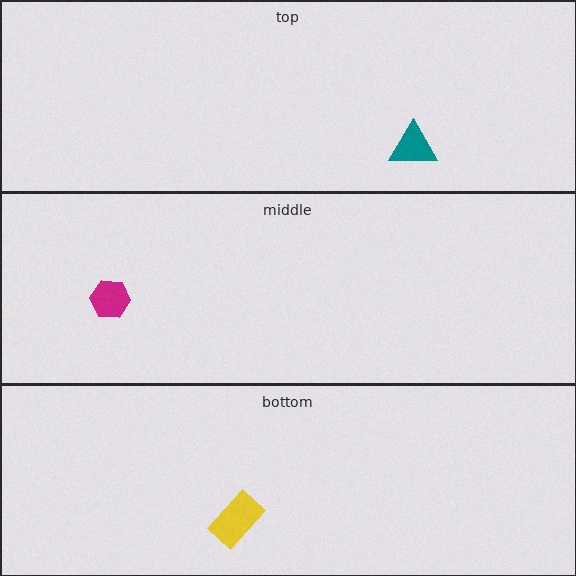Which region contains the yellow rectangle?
The bottom region.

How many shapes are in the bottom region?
1.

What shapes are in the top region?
The teal triangle.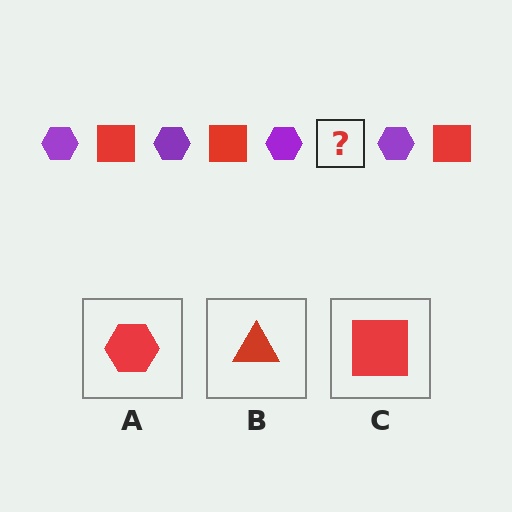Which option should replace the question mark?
Option C.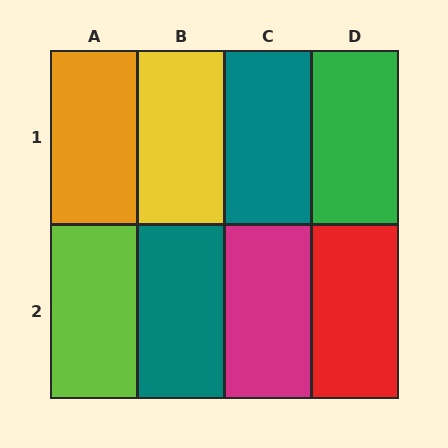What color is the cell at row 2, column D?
Red.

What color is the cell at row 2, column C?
Magenta.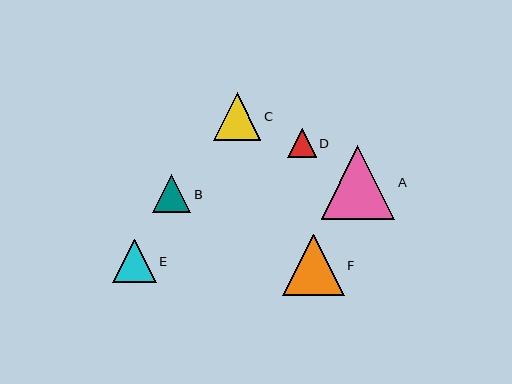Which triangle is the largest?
Triangle A is the largest with a size of approximately 74 pixels.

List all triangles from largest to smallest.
From largest to smallest: A, F, C, E, B, D.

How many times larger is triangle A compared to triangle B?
Triangle A is approximately 1.9 times the size of triangle B.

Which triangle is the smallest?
Triangle D is the smallest with a size of approximately 28 pixels.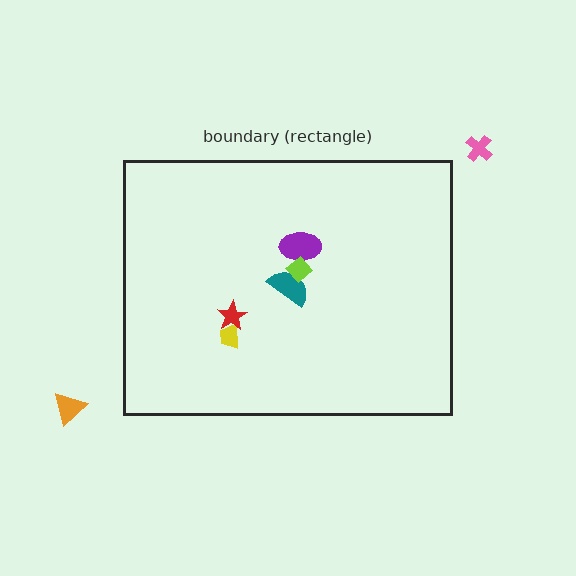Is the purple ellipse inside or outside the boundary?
Inside.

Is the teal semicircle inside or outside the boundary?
Inside.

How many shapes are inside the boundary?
5 inside, 2 outside.